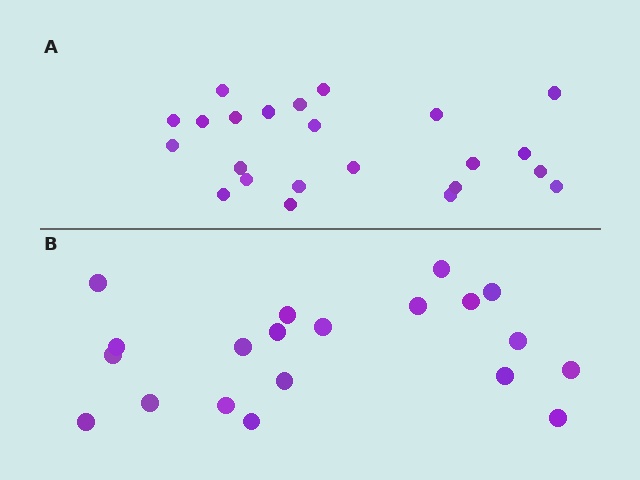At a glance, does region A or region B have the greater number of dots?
Region A (the top region) has more dots.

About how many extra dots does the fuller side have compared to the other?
Region A has just a few more — roughly 2 or 3 more dots than region B.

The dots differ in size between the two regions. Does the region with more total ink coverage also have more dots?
No. Region B has more total ink coverage because its dots are larger, but region A actually contains more individual dots. Total area can be misleading — the number of items is what matters here.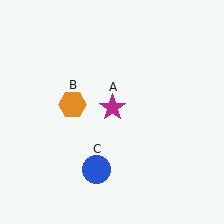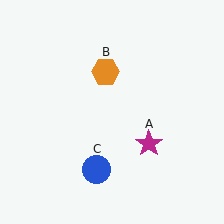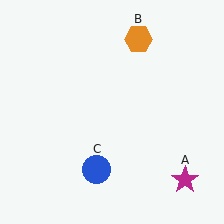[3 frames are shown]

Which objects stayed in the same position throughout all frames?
Blue circle (object C) remained stationary.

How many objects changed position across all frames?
2 objects changed position: magenta star (object A), orange hexagon (object B).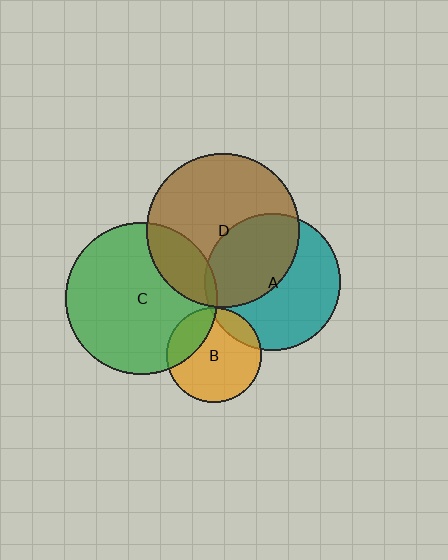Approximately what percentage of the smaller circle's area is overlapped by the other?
Approximately 15%.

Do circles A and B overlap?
Yes.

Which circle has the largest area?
Circle D (brown).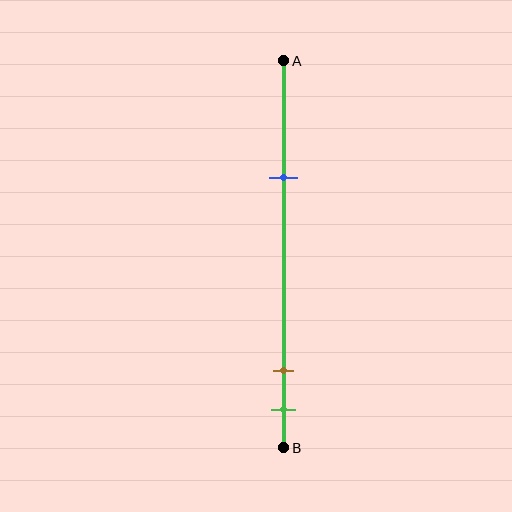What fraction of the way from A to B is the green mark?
The green mark is approximately 90% (0.9) of the way from A to B.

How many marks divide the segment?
There are 3 marks dividing the segment.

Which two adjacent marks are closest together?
The brown and green marks are the closest adjacent pair.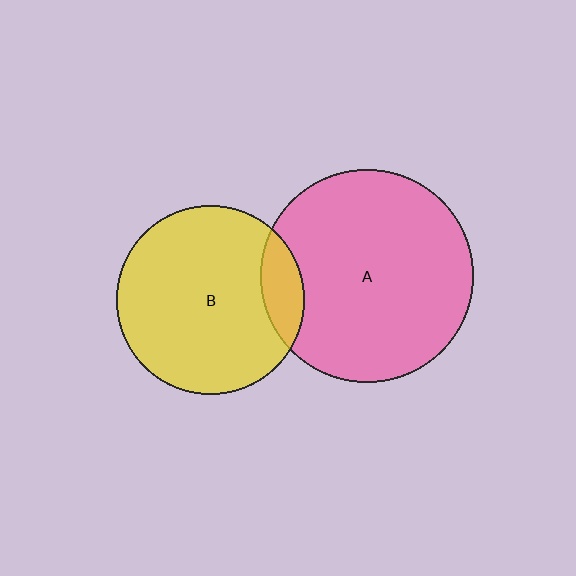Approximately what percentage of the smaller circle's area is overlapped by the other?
Approximately 15%.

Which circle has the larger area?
Circle A (pink).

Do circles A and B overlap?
Yes.